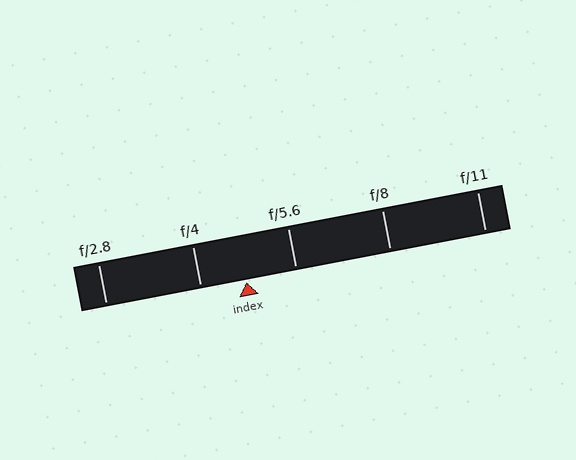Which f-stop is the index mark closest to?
The index mark is closest to f/4.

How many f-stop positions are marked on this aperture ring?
There are 5 f-stop positions marked.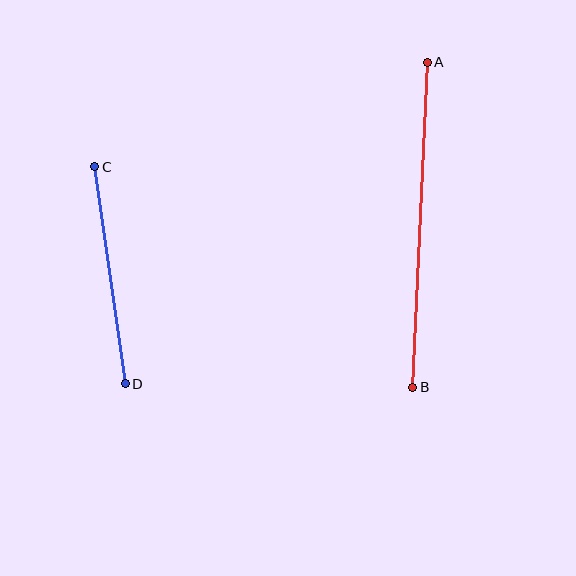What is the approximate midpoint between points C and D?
The midpoint is at approximately (110, 275) pixels.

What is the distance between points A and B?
The distance is approximately 325 pixels.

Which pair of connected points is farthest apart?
Points A and B are farthest apart.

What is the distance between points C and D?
The distance is approximately 219 pixels.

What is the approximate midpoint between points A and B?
The midpoint is at approximately (420, 225) pixels.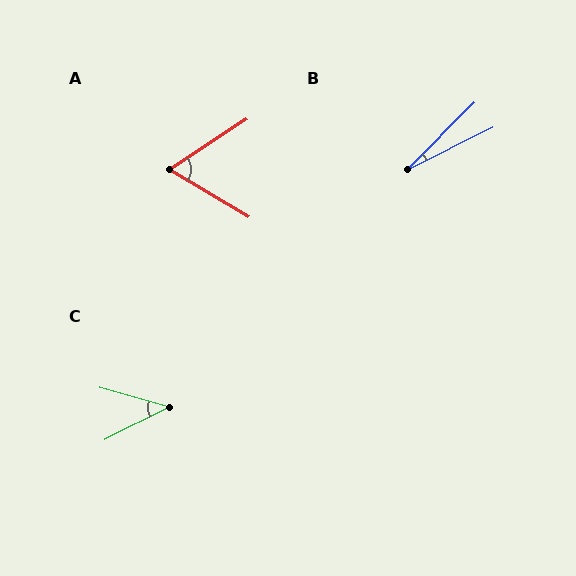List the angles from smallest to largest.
B (18°), C (42°), A (64°).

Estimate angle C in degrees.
Approximately 42 degrees.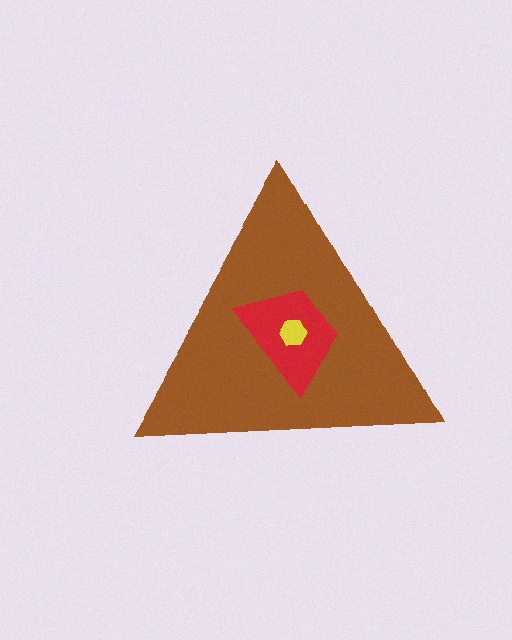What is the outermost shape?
The brown triangle.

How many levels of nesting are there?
3.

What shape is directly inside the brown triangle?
The red trapezoid.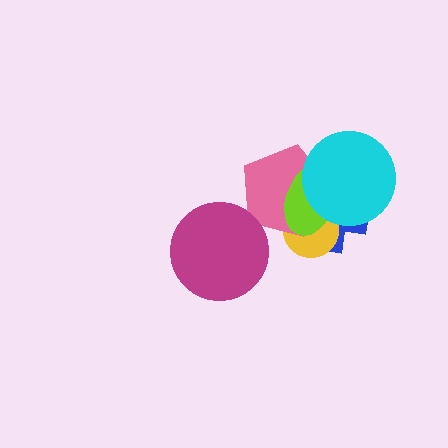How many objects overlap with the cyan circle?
4 objects overlap with the cyan circle.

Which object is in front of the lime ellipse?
The cyan circle is in front of the lime ellipse.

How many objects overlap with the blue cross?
4 objects overlap with the blue cross.